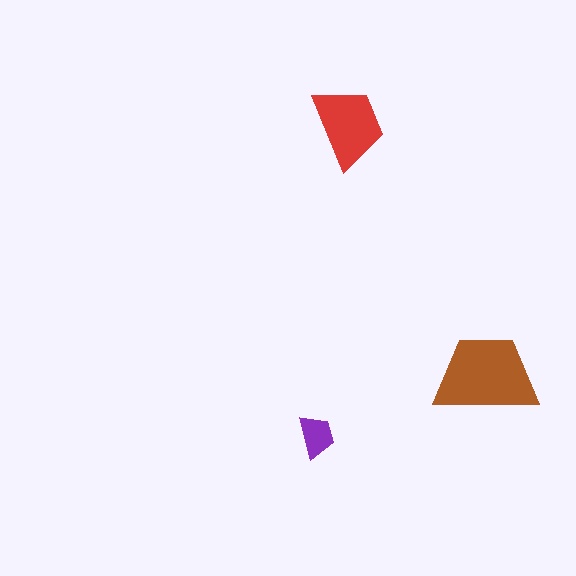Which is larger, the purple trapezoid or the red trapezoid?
The red one.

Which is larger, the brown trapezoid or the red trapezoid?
The brown one.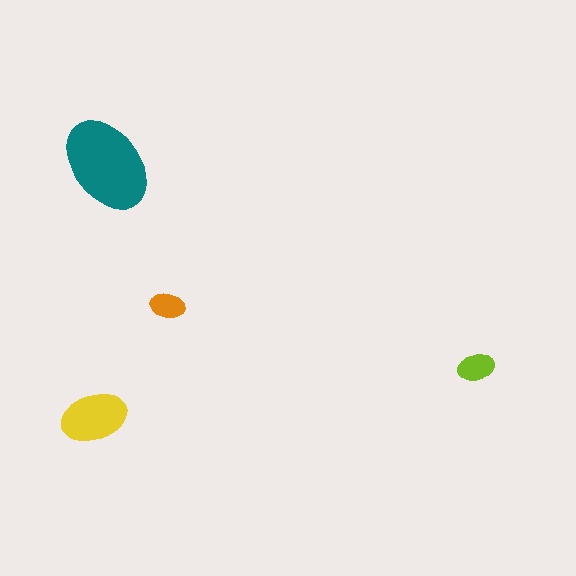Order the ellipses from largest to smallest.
the teal one, the yellow one, the lime one, the orange one.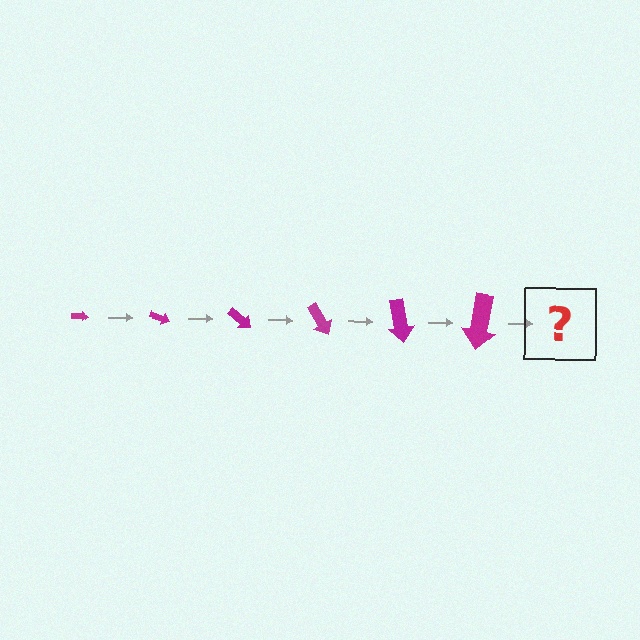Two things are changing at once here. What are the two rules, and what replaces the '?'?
The two rules are that the arrow grows larger each step and it rotates 20 degrees each step. The '?' should be an arrow, larger than the previous one and rotated 120 degrees from the start.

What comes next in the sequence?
The next element should be an arrow, larger than the previous one and rotated 120 degrees from the start.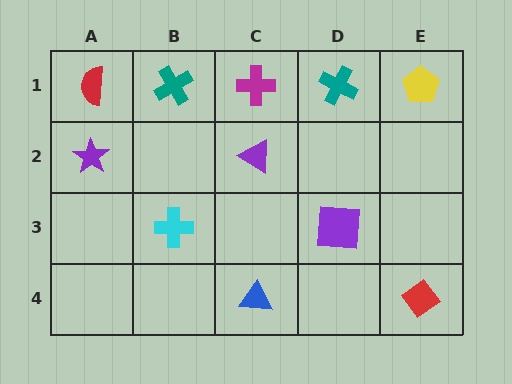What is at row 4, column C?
A blue triangle.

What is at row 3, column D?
A purple square.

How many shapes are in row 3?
2 shapes.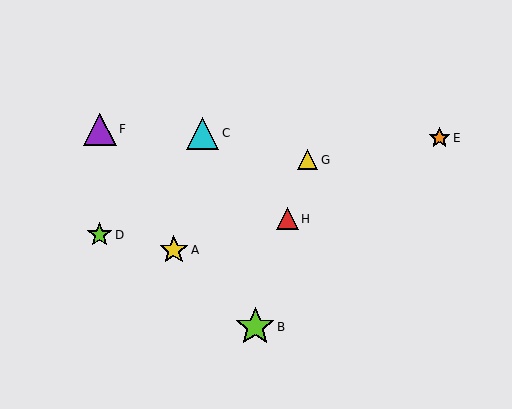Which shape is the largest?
The lime star (labeled B) is the largest.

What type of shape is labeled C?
Shape C is a cyan triangle.